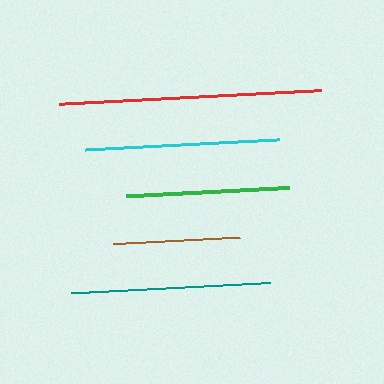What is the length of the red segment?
The red segment is approximately 262 pixels long.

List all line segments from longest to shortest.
From longest to shortest: red, teal, cyan, green, brown.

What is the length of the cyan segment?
The cyan segment is approximately 195 pixels long.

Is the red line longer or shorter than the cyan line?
The red line is longer than the cyan line.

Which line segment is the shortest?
The brown line is the shortest at approximately 126 pixels.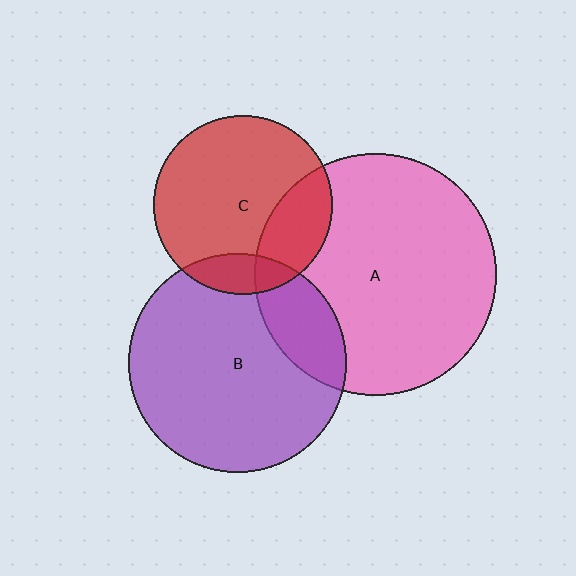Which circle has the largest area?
Circle A (pink).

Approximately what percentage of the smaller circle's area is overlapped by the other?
Approximately 15%.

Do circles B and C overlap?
Yes.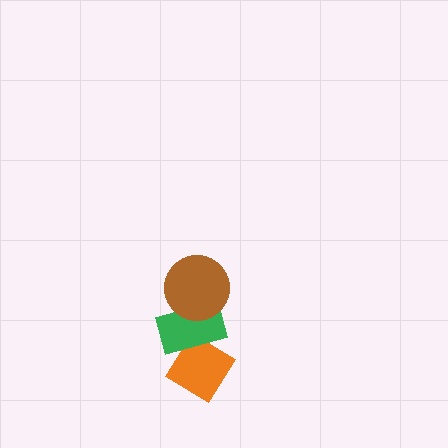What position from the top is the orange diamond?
The orange diamond is 3rd from the top.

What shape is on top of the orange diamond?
The green rectangle is on top of the orange diamond.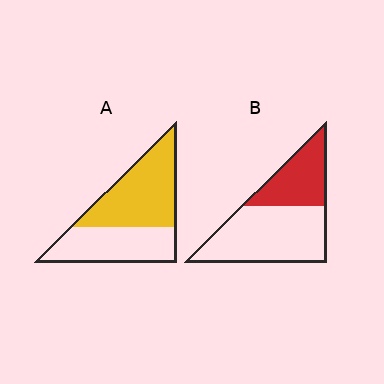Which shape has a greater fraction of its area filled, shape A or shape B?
Shape A.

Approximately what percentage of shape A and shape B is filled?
A is approximately 55% and B is approximately 35%.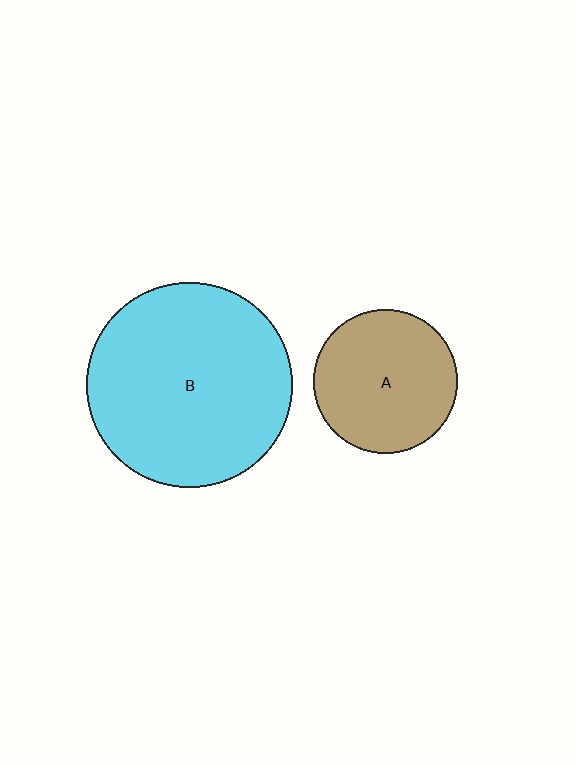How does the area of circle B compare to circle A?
Approximately 2.0 times.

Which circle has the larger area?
Circle B (cyan).